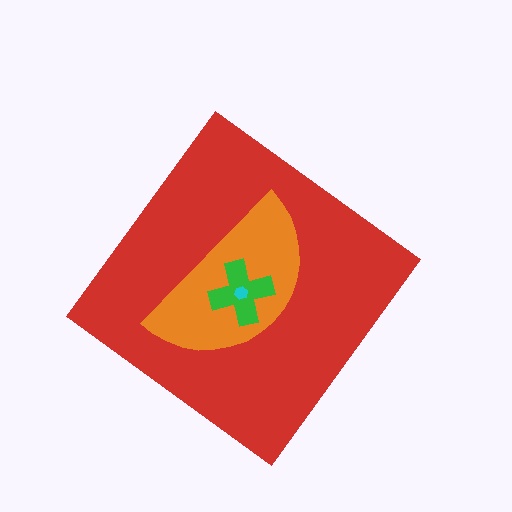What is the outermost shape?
The red diamond.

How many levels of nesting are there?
4.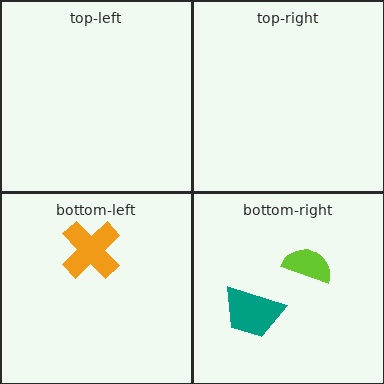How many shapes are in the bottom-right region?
2.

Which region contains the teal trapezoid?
The bottom-right region.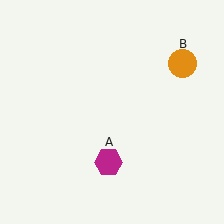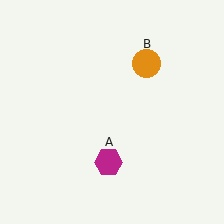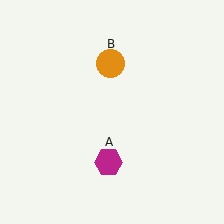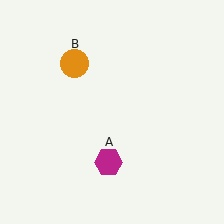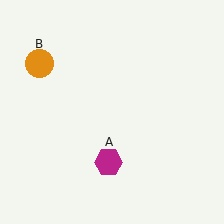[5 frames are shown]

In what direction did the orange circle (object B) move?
The orange circle (object B) moved left.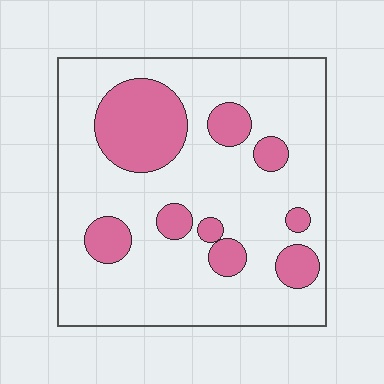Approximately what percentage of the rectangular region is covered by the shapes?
Approximately 20%.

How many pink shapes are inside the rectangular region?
9.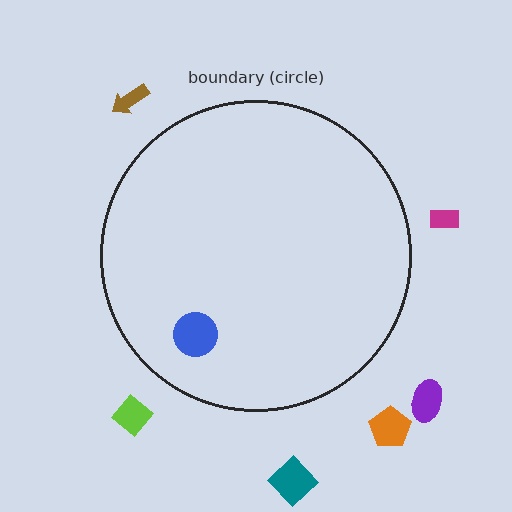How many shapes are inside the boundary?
1 inside, 6 outside.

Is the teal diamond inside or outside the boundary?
Outside.